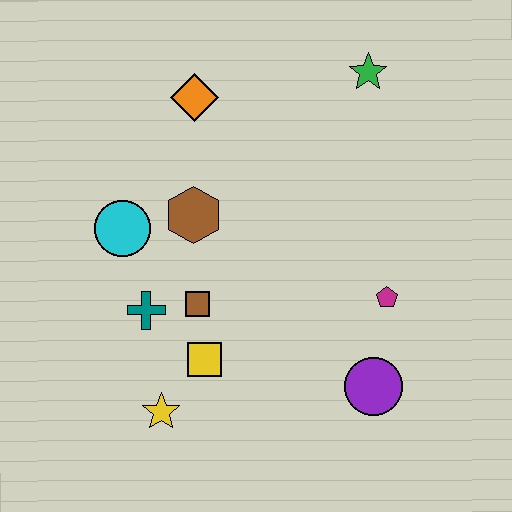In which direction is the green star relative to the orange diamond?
The green star is to the right of the orange diamond.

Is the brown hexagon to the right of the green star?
No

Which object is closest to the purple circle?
The magenta pentagon is closest to the purple circle.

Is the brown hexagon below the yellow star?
No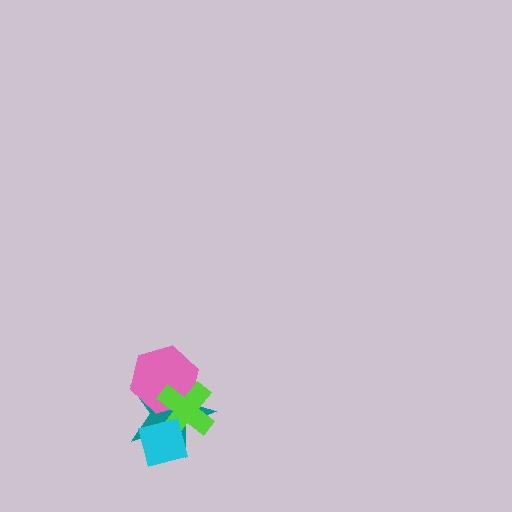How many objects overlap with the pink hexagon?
2 objects overlap with the pink hexagon.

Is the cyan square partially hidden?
No, no other shape covers it.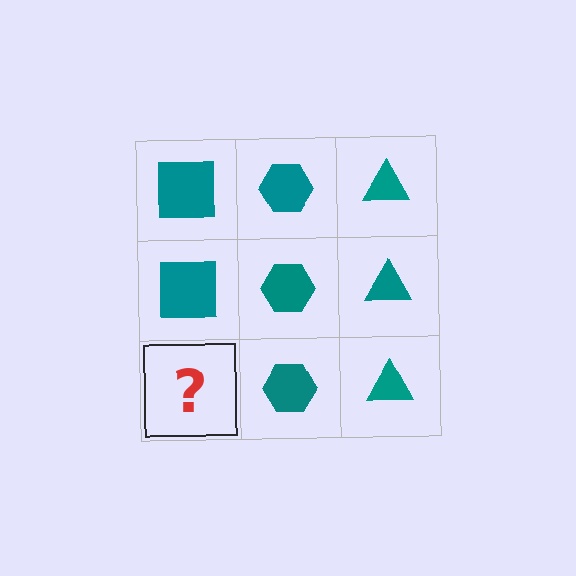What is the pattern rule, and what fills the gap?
The rule is that each column has a consistent shape. The gap should be filled with a teal square.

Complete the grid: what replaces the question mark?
The question mark should be replaced with a teal square.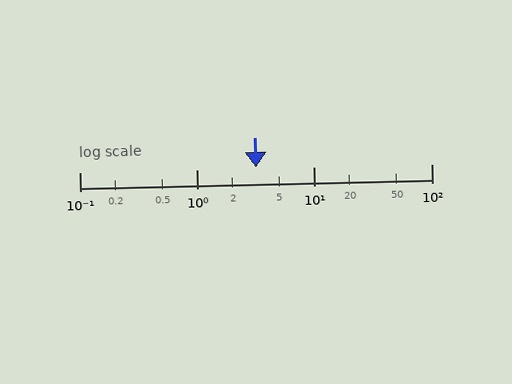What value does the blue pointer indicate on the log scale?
The pointer indicates approximately 3.2.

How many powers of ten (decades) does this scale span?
The scale spans 3 decades, from 0.1 to 100.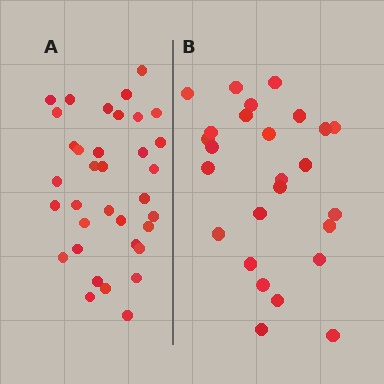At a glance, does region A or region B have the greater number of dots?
Region A (the left region) has more dots.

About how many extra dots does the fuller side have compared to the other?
Region A has roughly 8 or so more dots than region B.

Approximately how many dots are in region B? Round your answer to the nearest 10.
About 30 dots. (The exact count is 26, which rounds to 30.)